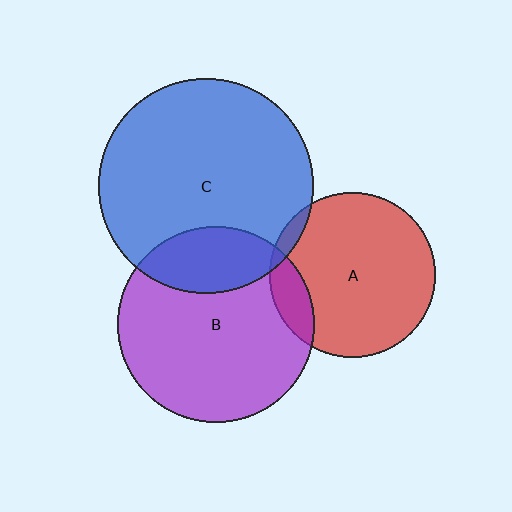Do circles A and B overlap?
Yes.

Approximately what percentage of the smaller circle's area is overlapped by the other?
Approximately 10%.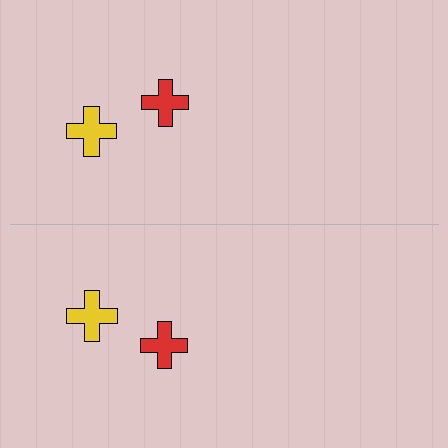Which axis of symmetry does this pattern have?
The pattern has a horizontal axis of symmetry running through the center of the image.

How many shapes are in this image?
There are 4 shapes in this image.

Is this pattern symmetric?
Yes, this pattern has bilateral (reflection) symmetry.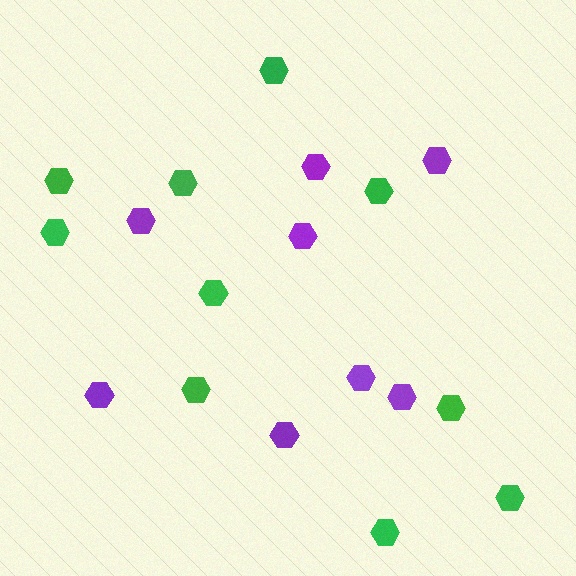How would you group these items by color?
There are 2 groups: one group of purple hexagons (8) and one group of green hexagons (10).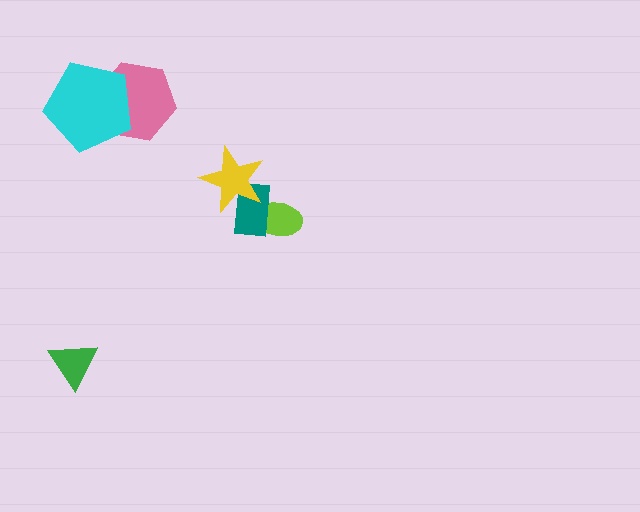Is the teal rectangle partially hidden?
Yes, it is partially covered by another shape.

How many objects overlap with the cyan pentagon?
1 object overlaps with the cyan pentagon.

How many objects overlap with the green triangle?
0 objects overlap with the green triangle.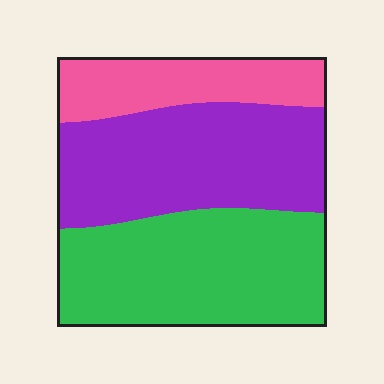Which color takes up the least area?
Pink, at roughly 20%.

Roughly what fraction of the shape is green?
Green takes up about two fifths (2/5) of the shape.